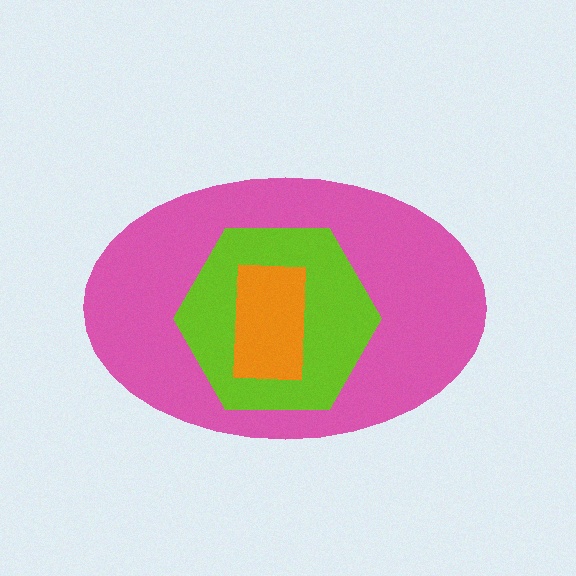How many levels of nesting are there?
3.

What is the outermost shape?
The pink ellipse.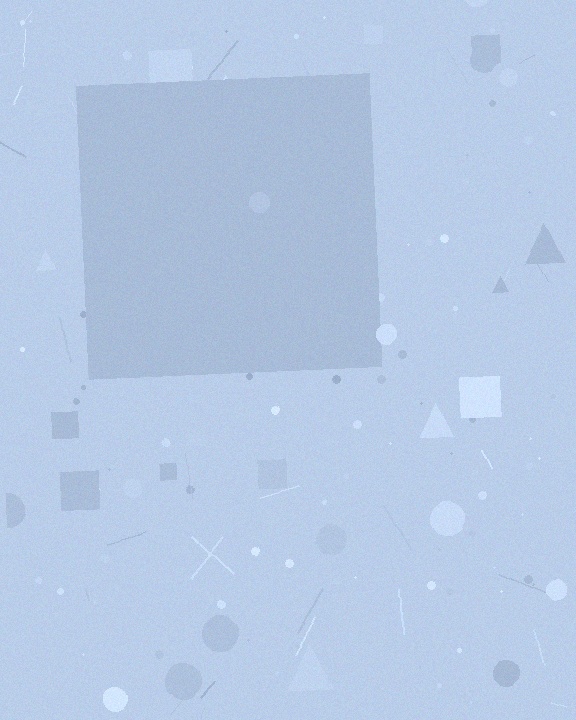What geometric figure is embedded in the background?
A square is embedded in the background.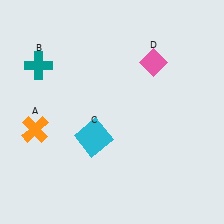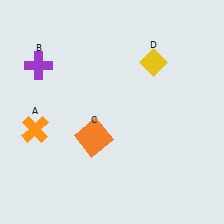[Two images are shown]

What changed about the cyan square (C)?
In Image 1, C is cyan. In Image 2, it changed to orange.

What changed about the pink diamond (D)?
In Image 1, D is pink. In Image 2, it changed to yellow.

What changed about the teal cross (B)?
In Image 1, B is teal. In Image 2, it changed to purple.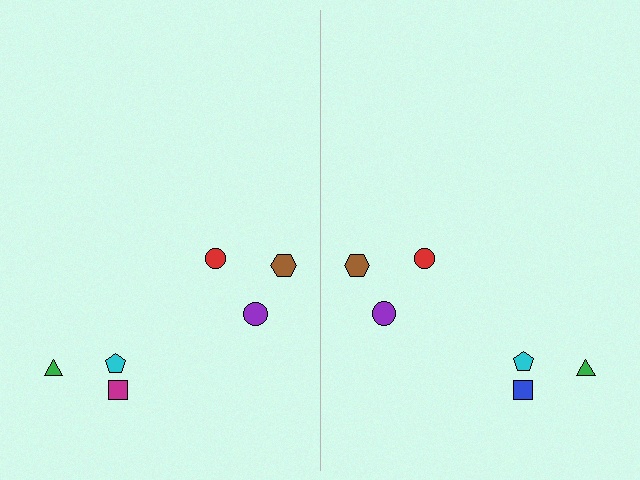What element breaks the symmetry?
The blue square on the right side breaks the symmetry — its mirror counterpart is magenta.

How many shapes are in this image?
There are 12 shapes in this image.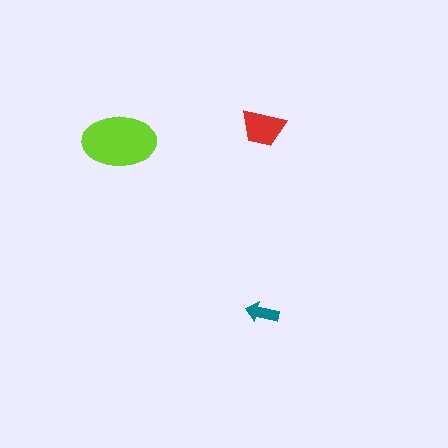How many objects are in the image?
There are 3 objects in the image.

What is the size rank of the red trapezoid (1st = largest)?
2nd.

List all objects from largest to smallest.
The lime ellipse, the red trapezoid, the teal arrow.